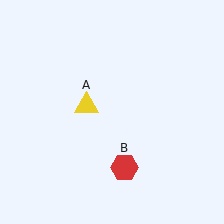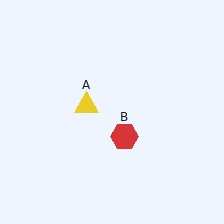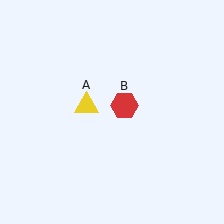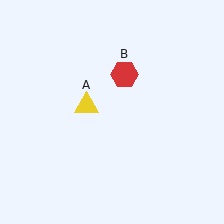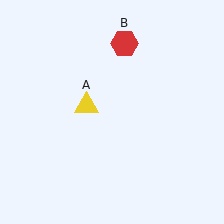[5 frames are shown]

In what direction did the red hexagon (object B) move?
The red hexagon (object B) moved up.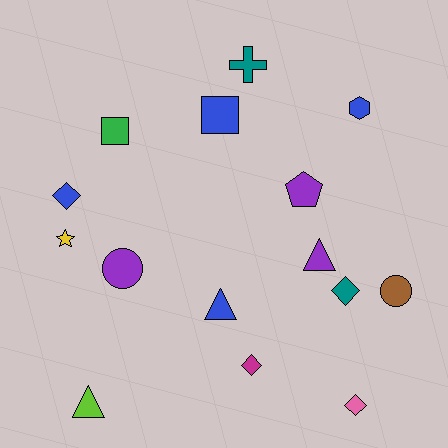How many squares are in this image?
There are 2 squares.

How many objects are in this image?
There are 15 objects.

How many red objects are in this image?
There are no red objects.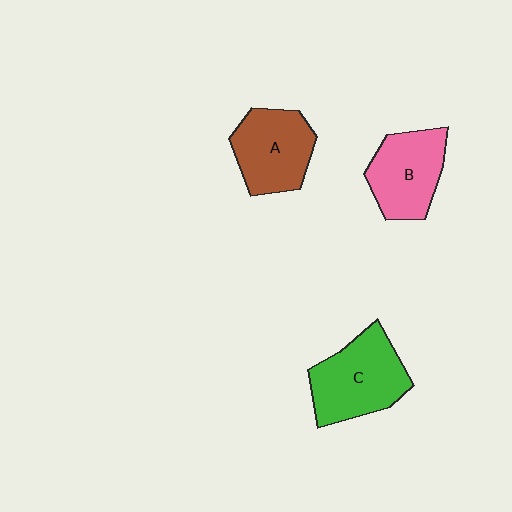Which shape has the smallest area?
Shape B (pink).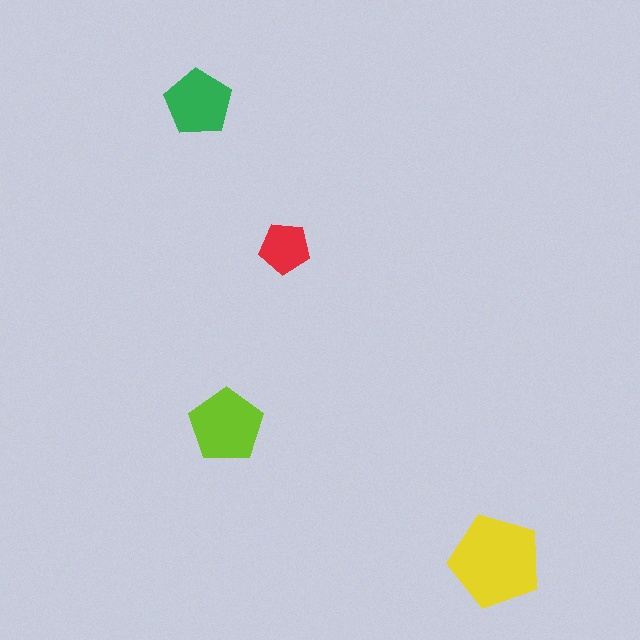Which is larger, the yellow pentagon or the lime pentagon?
The yellow one.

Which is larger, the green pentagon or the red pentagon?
The green one.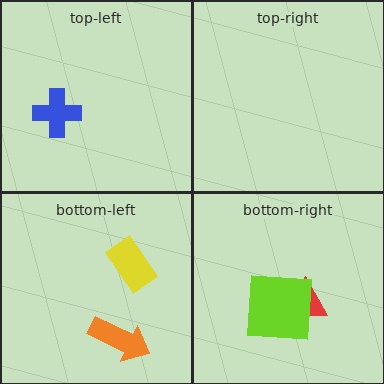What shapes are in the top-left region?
The blue cross.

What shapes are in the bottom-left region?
The orange arrow, the yellow rectangle.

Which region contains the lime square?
The bottom-right region.